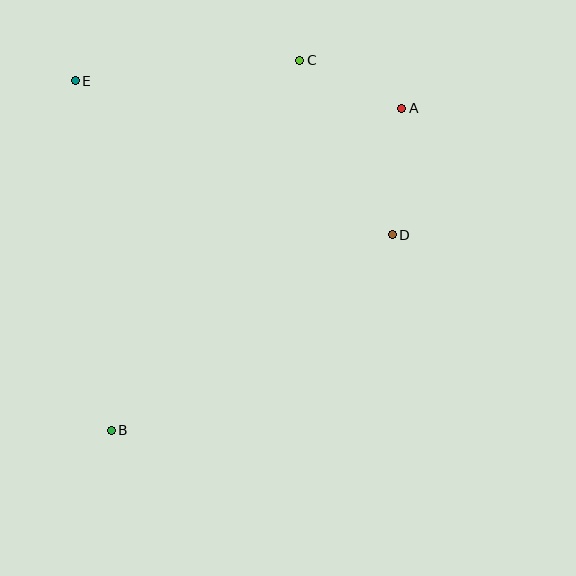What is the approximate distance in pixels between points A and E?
The distance between A and E is approximately 328 pixels.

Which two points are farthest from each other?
Points A and B are farthest from each other.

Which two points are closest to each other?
Points A and C are closest to each other.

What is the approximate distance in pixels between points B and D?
The distance between B and D is approximately 342 pixels.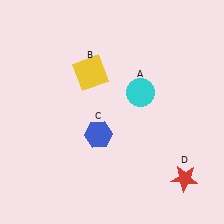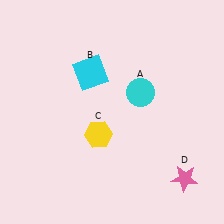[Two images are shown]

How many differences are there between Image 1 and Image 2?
There are 3 differences between the two images.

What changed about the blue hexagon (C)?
In Image 1, C is blue. In Image 2, it changed to yellow.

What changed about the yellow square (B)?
In Image 1, B is yellow. In Image 2, it changed to cyan.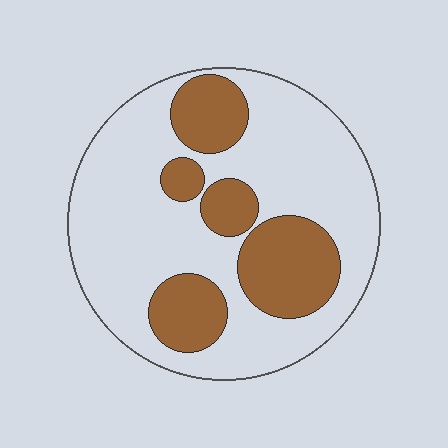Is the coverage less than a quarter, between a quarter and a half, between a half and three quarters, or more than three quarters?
Between a quarter and a half.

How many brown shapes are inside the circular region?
5.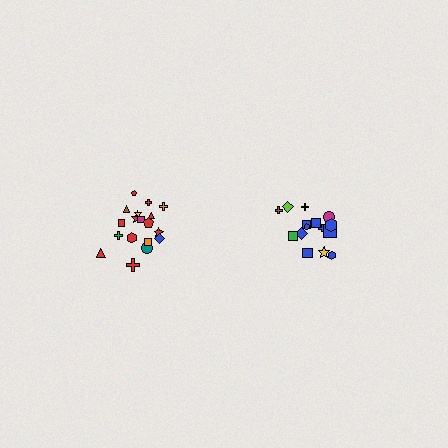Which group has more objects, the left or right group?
The left group.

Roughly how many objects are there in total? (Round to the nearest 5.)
Roughly 35 objects in total.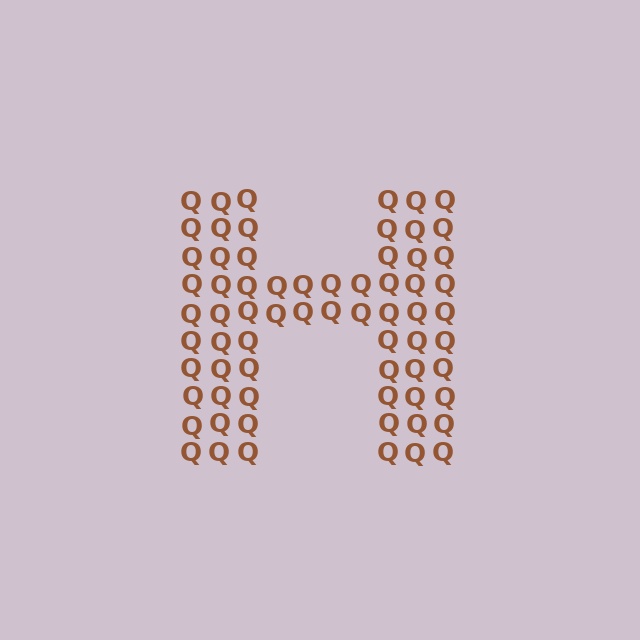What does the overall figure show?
The overall figure shows the letter H.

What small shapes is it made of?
It is made of small letter Q's.